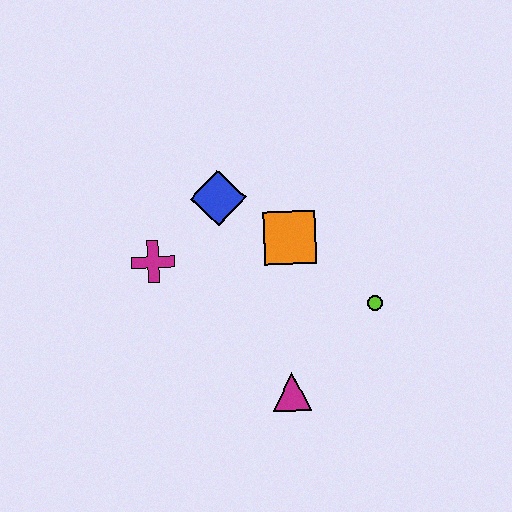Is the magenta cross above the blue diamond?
No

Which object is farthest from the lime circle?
The magenta cross is farthest from the lime circle.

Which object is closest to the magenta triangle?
The lime circle is closest to the magenta triangle.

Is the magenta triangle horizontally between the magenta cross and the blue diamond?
No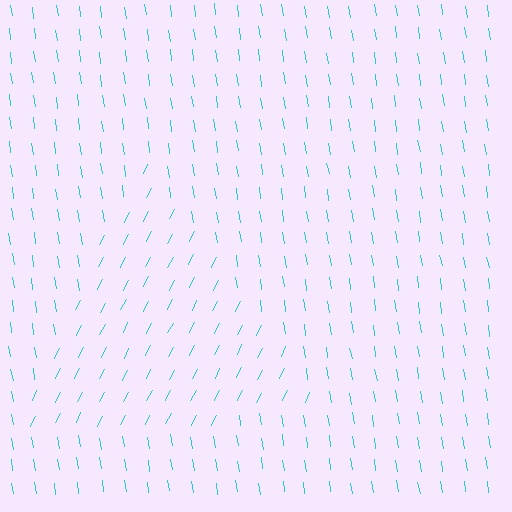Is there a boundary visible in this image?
Yes, there is a texture boundary formed by a change in line orientation.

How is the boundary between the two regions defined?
The boundary is defined purely by a change in line orientation (approximately 36 degrees difference). All lines are the same color and thickness.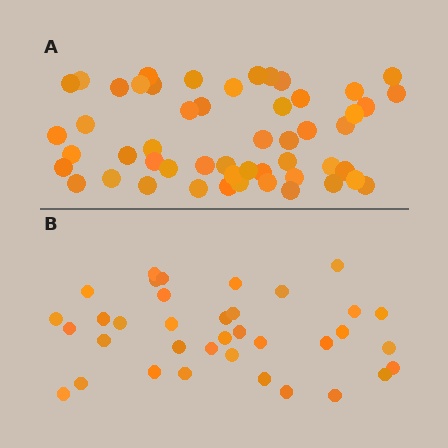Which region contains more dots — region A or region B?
Region A (the top region) has more dots.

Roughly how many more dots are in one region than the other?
Region A has approximately 15 more dots than region B.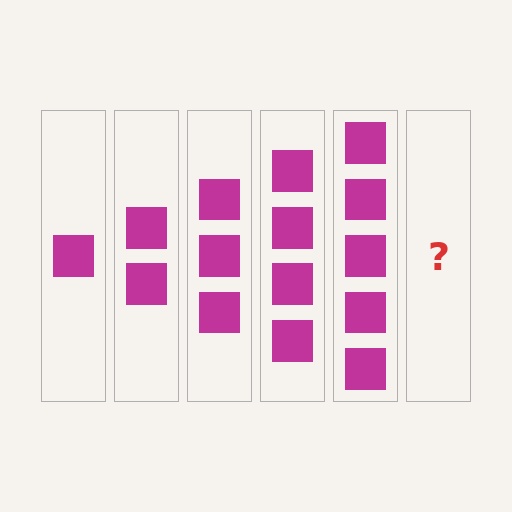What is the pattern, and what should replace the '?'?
The pattern is that each step adds one more square. The '?' should be 6 squares.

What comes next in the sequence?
The next element should be 6 squares.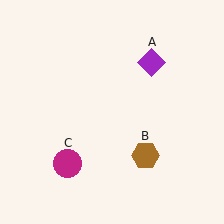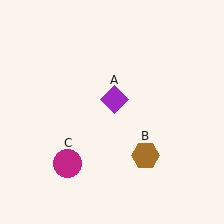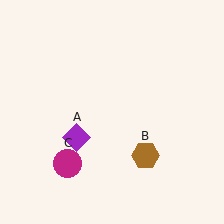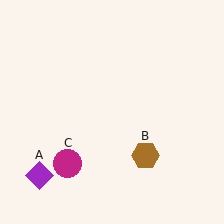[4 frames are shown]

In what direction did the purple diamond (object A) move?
The purple diamond (object A) moved down and to the left.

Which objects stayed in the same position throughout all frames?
Brown hexagon (object B) and magenta circle (object C) remained stationary.